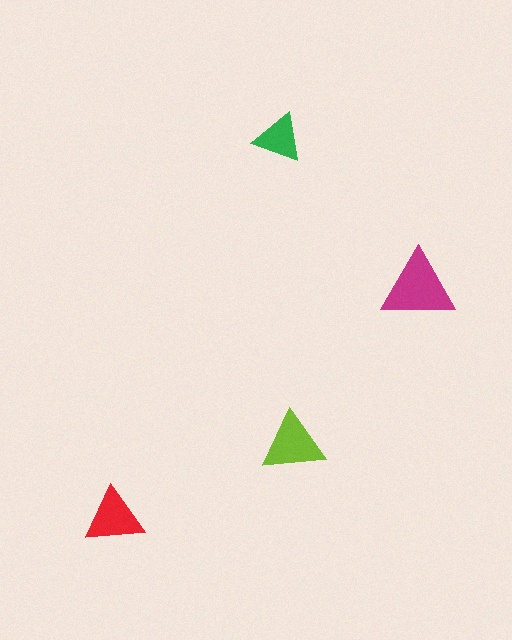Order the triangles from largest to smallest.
the magenta one, the lime one, the red one, the green one.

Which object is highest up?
The green triangle is topmost.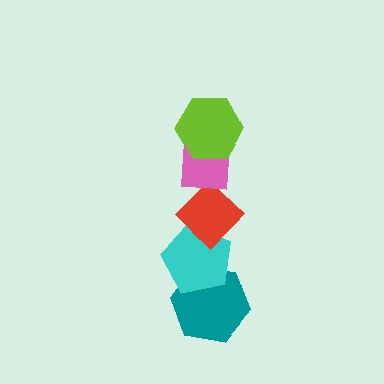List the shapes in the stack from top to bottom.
From top to bottom: the lime hexagon, the pink square, the red diamond, the cyan pentagon, the teal hexagon.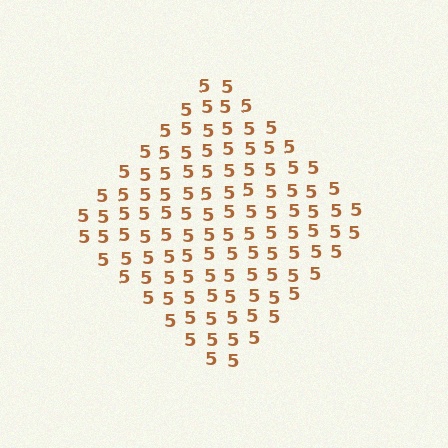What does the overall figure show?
The overall figure shows a diamond.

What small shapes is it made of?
It is made of small digit 5's.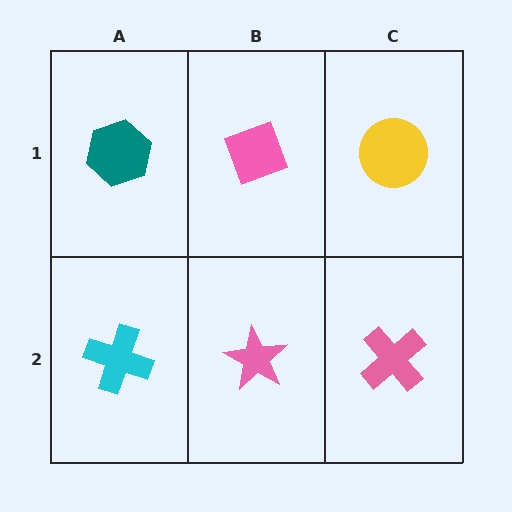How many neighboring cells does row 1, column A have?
2.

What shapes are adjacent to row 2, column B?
A pink diamond (row 1, column B), a cyan cross (row 2, column A), a pink cross (row 2, column C).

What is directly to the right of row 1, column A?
A pink diamond.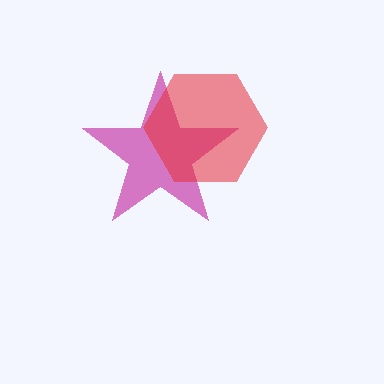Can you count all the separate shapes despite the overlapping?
Yes, there are 2 separate shapes.